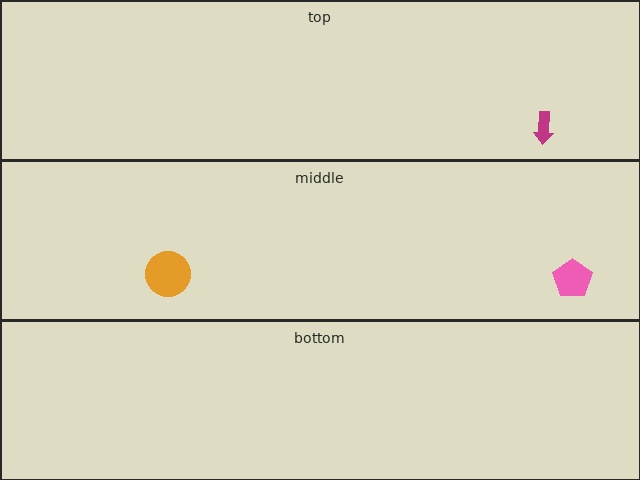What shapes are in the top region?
The magenta arrow.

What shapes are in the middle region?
The orange circle, the pink pentagon.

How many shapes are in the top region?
1.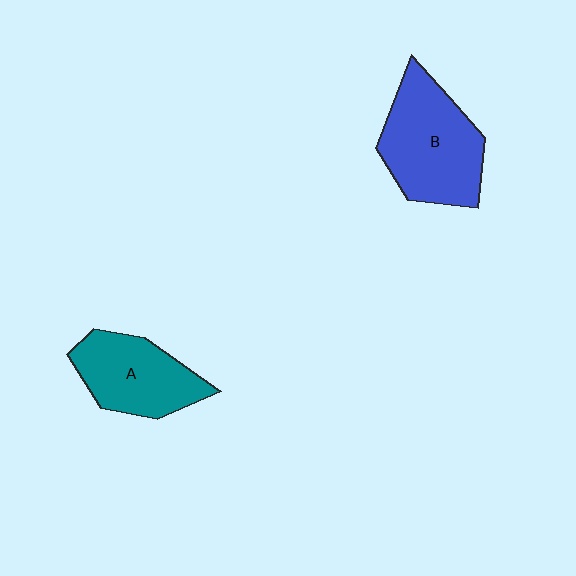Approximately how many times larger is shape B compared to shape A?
Approximately 1.3 times.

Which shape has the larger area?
Shape B (blue).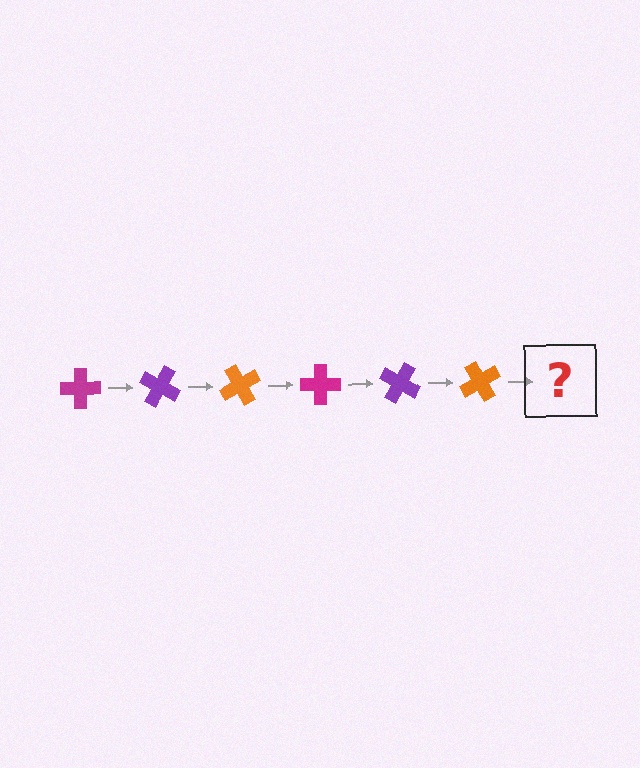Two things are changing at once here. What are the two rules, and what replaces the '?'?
The two rules are that it rotates 30 degrees each step and the color cycles through magenta, purple, and orange. The '?' should be a magenta cross, rotated 180 degrees from the start.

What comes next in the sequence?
The next element should be a magenta cross, rotated 180 degrees from the start.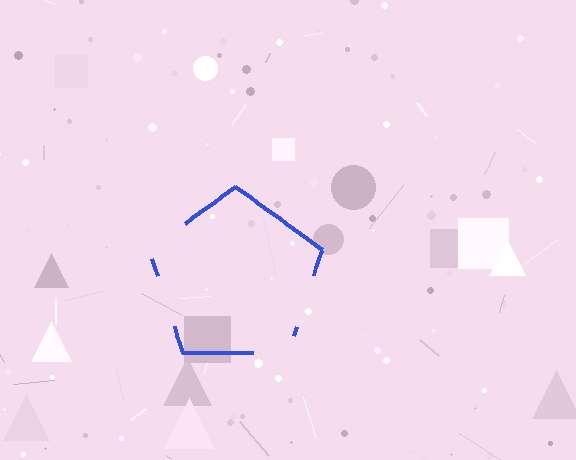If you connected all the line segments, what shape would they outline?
They would outline a pentagon.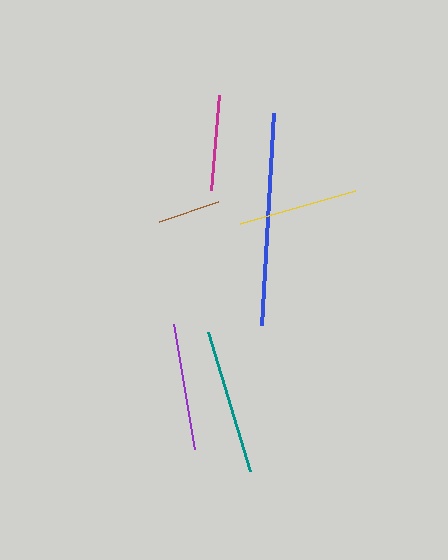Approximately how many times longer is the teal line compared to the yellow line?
The teal line is approximately 1.2 times the length of the yellow line.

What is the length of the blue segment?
The blue segment is approximately 212 pixels long.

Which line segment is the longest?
The blue line is the longest at approximately 212 pixels.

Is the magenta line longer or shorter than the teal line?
The teal line is longer than the magenta line.